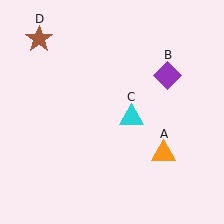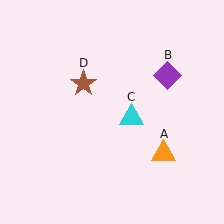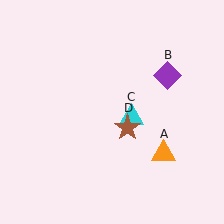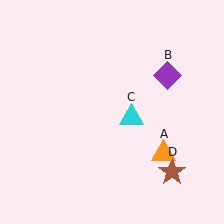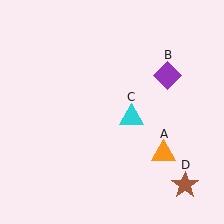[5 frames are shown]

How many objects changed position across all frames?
1 object changed position: brown star (object D).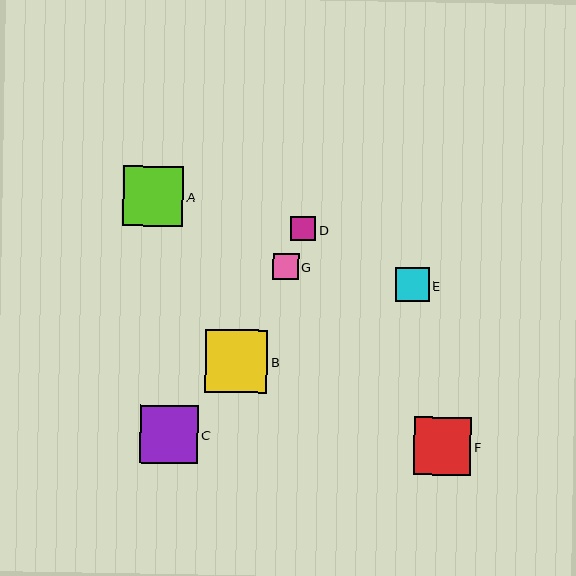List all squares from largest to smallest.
From largest to smallest: B, A, C, F, E, G, D.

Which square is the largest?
Square B is the largest with a size of approximately 63 pixels.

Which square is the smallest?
Square D is the smallest with a size of approximately 25 pixels.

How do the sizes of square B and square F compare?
Square B and square F are approximately the same size.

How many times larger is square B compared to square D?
Square B is approximately 2.5 times the size of square D.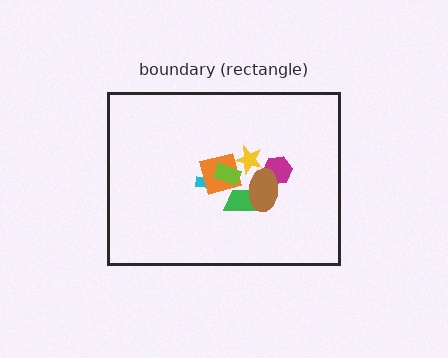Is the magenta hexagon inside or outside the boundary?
Inside.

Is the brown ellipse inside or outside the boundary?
Inside.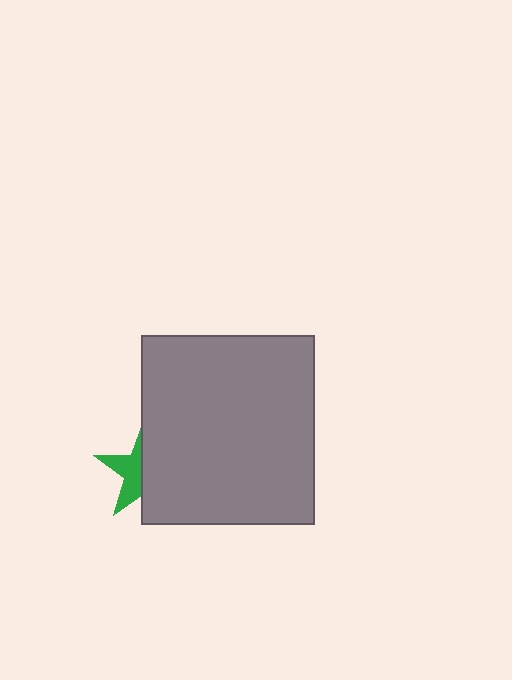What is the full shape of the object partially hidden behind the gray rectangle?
The partially hidden object is a green star.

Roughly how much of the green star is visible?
A small part of it is visible (roughly 44%).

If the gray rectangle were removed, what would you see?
You would see the complete green star.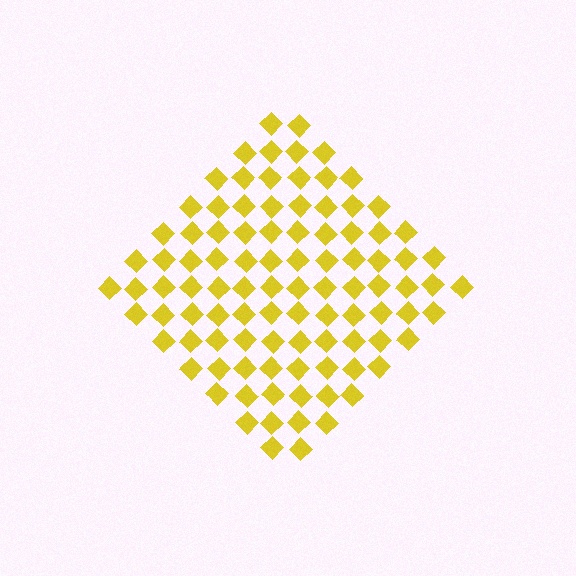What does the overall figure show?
The overall figure shows a diamond.